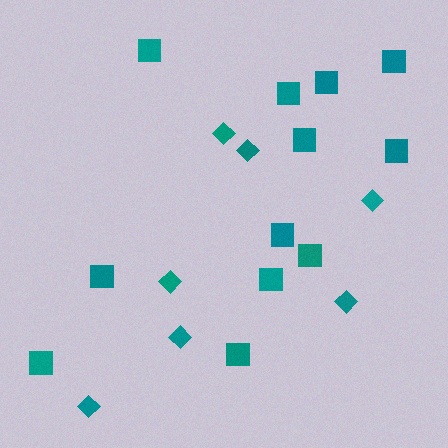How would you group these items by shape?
There are 2 groups: one group of squares (12) and one group of diamonds (7).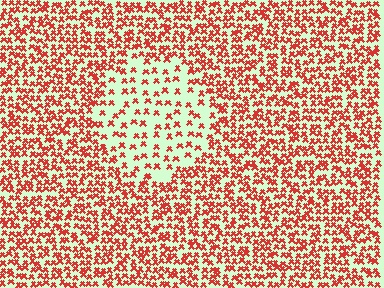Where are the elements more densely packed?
The elements are more densely packed outside the circle boundary.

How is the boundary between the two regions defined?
The boundary is defined by a change in element density (approximately 2.3x ratio). All elements are the same color, size, and shape.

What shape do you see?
I see a circle.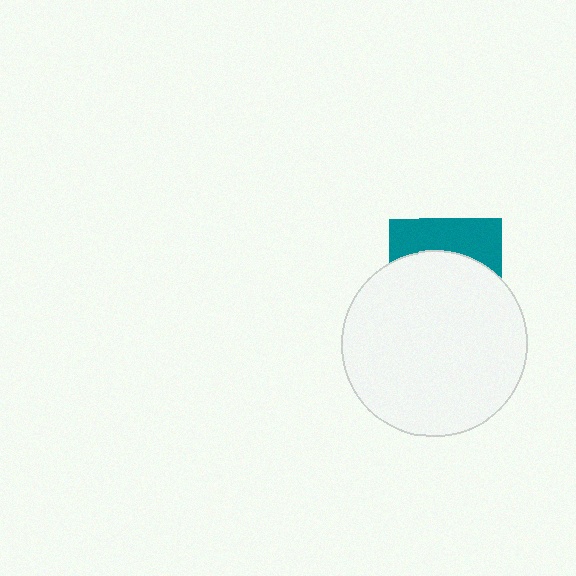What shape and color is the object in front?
The object in front is a white circle.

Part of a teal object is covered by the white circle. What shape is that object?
It is a square.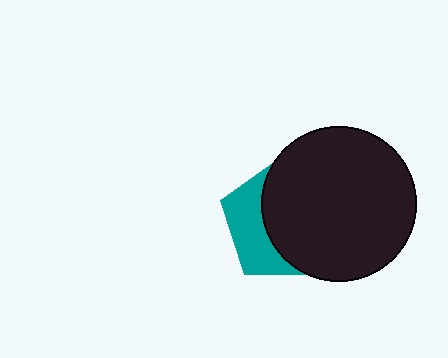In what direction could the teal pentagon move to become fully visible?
The teal pentagon could move left. That would shift it out from behind the black circle entirely.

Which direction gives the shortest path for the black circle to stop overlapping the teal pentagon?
Moving right gives the shortest separation.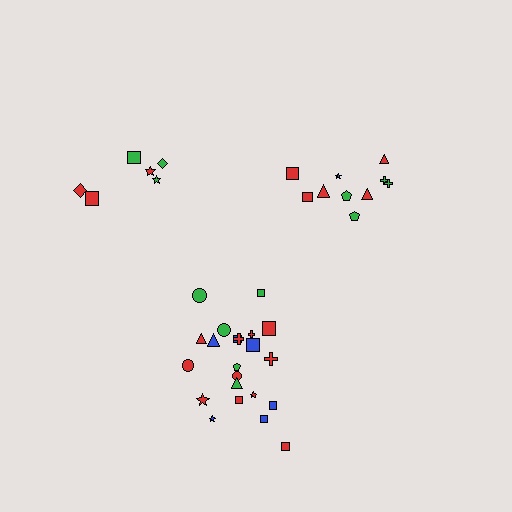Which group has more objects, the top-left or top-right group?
The top-right group.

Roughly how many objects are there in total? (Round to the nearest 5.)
Roughly 40 objects in total.